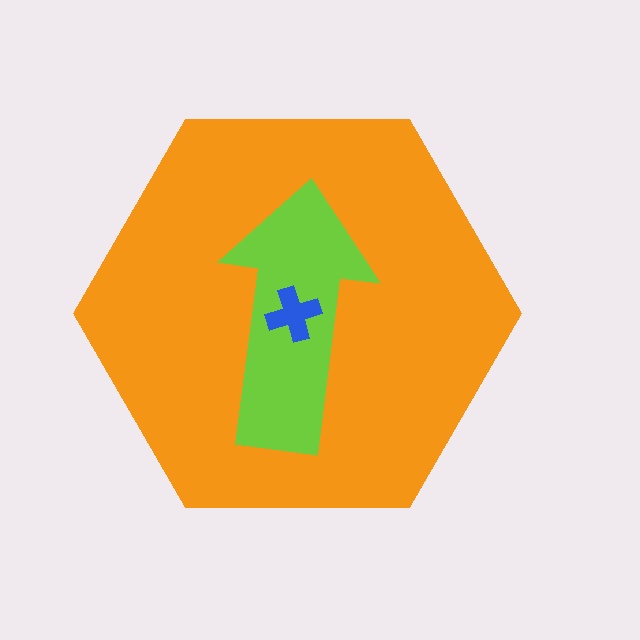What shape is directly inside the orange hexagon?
The lime arrow.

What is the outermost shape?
The orange hexagon.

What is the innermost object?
The blue cross.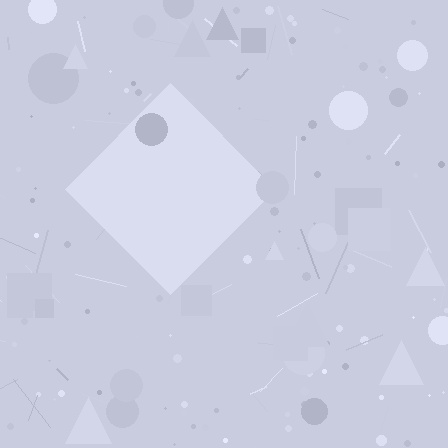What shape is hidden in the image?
A diamond is hidden in the image.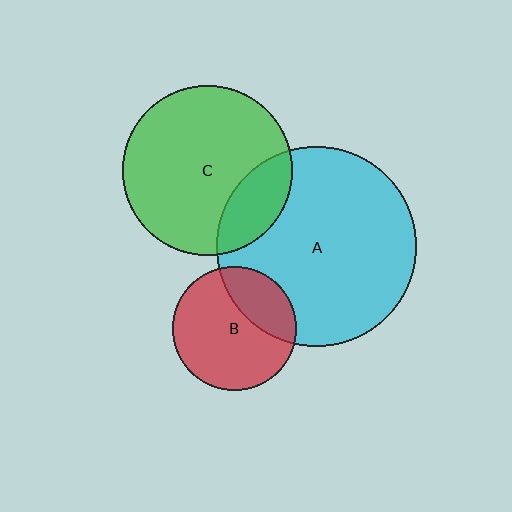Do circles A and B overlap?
Yes.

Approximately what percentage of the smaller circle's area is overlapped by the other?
Approximately 30%.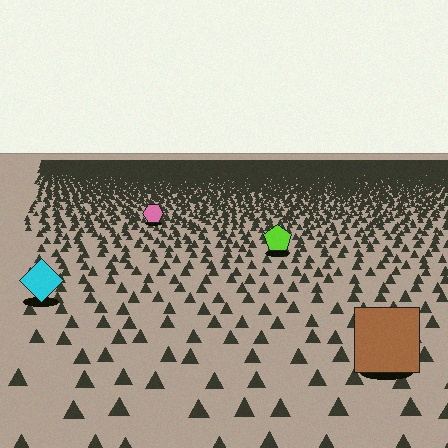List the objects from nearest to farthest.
From nearest to farthest: the brown square, the cyan diamond, the lime pentagon, the pink hexagon.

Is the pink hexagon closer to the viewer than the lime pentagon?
No. The lime pentagon is closer — you can tell from the texture gradient: the ground texture is coarser near it.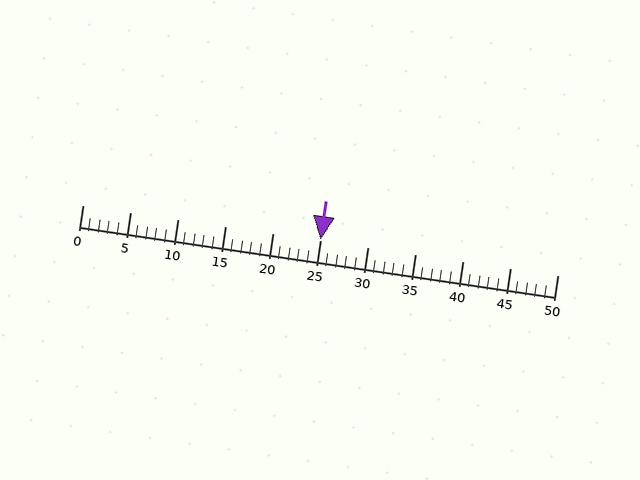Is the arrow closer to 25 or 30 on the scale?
The arrow is closer to 25.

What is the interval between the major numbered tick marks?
The major tick marks are spaced 5 units apart.